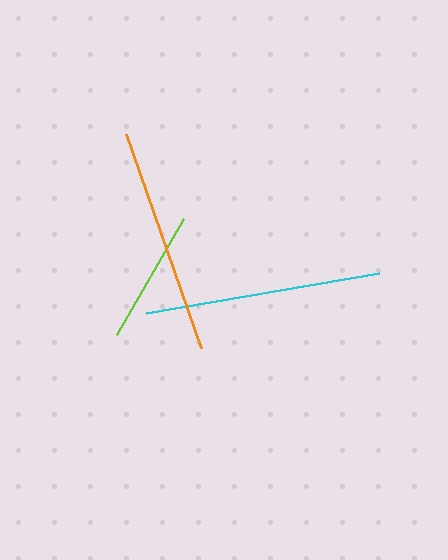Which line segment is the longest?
The cyan line is the longest at approximately 236 pixels.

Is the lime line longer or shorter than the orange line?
The orange line is longer than the lime line.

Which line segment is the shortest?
The lime line is the shortest at approximately 134 pixels.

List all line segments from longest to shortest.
From longest to shortest: cyan, orange, lime.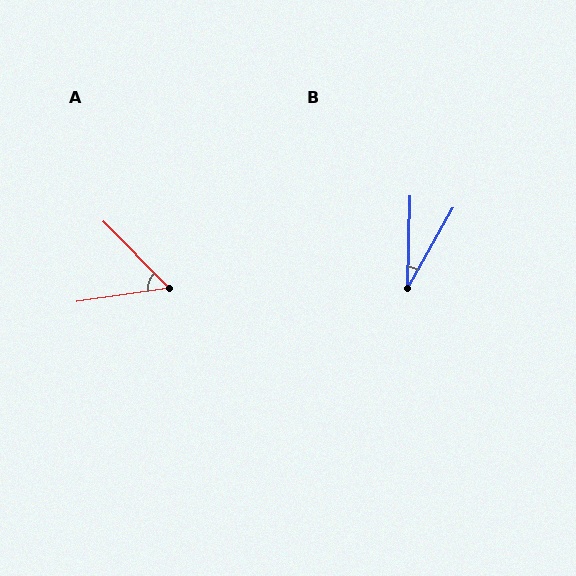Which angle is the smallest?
B, at approximately 28 degrees.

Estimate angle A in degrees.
Approximately 54 degrees.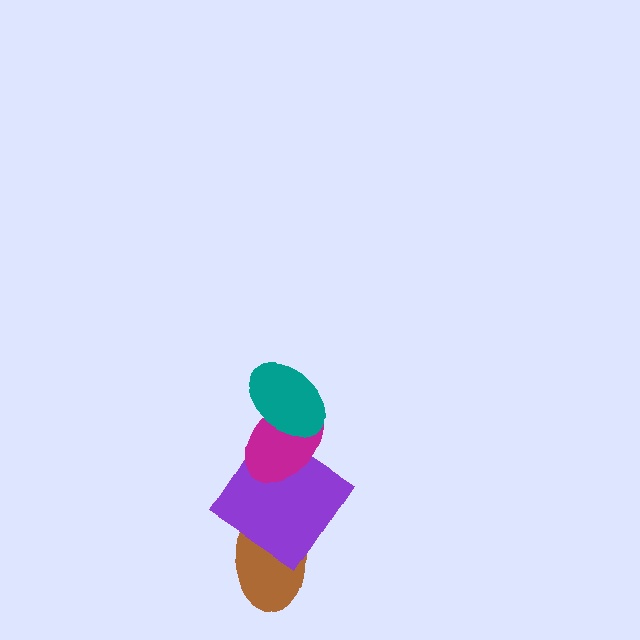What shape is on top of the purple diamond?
The magenta ellipse is on top of the purple diamond.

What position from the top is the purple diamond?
The purple diamond is 3rd from the top.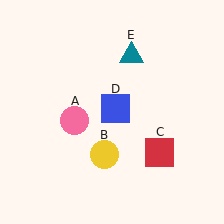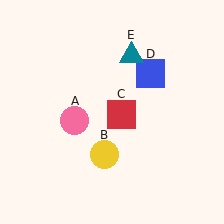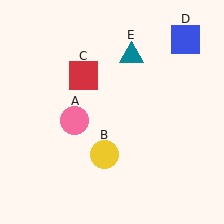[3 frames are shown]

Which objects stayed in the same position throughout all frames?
Pink circle (object A) and yellow circle (object B) and teal triangle (object E) remained stationary.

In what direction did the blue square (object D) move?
The blue square (object D) moved up and to the right.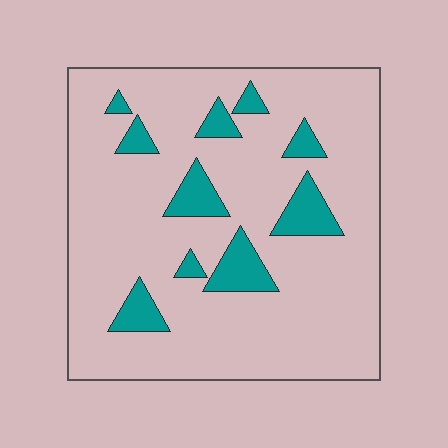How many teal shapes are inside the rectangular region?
10.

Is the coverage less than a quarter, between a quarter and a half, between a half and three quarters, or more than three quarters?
Less than a quarter.